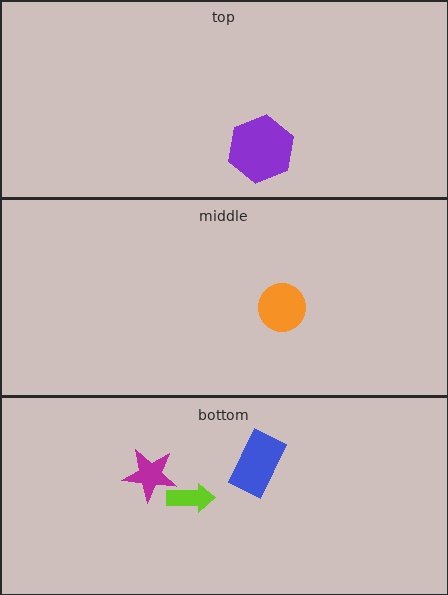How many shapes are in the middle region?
1.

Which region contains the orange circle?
The middle region.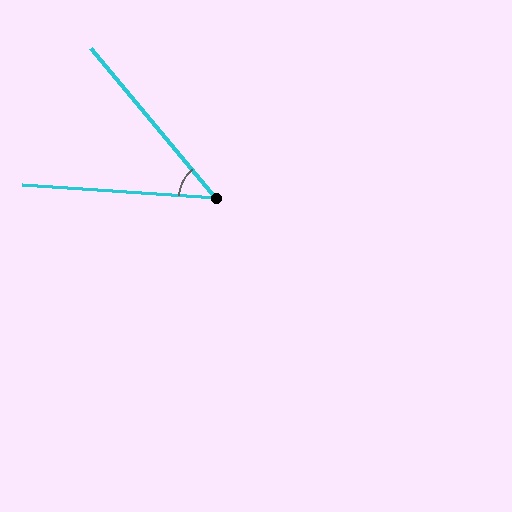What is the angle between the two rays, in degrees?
Approximately 47 degrees.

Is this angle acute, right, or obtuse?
It is acute.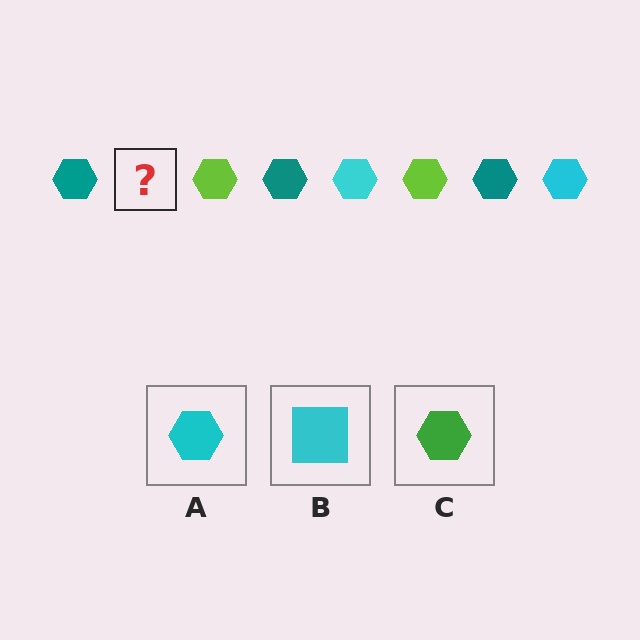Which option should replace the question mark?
Option A.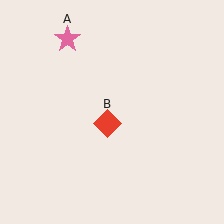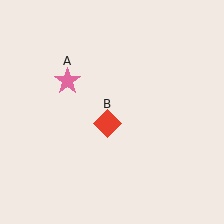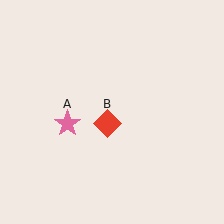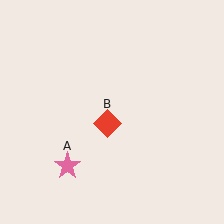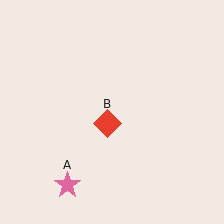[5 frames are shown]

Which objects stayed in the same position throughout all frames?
Red diamond (object B) remained stationary.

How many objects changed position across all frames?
1 object changed position: pink star (object A).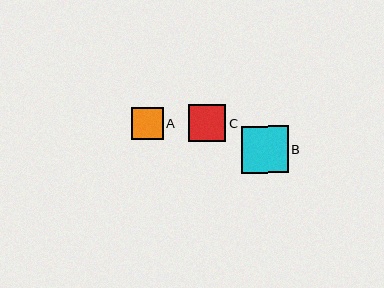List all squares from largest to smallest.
From largest to smallest: B, C, A.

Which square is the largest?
Square B is the largest with a size of approximately 47 pixels.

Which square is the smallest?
Square A is the smallest with a size of approximately 32 pixels.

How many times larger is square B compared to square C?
Square B is approximately 1.3 times the size of square C.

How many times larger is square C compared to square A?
Square C is approximately 1.2 times the size of square A.